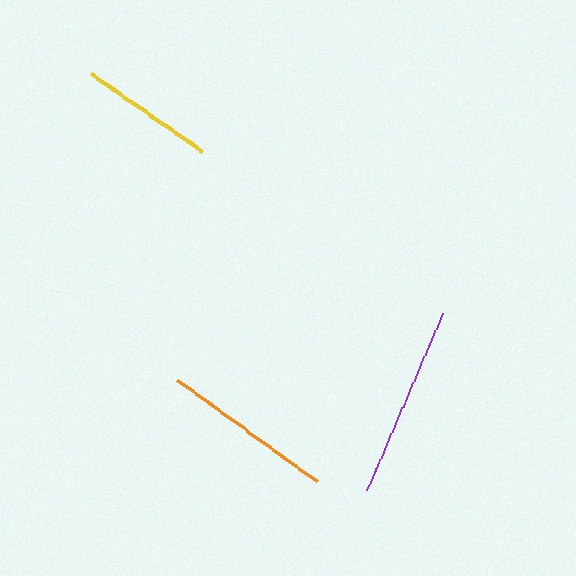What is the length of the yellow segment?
The yellow segment is approximately 135 pixels long.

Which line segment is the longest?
The purple line is the longest at approximately 193 pixels.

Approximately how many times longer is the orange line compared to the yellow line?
The orange line is approximately 1.3 times the length of the yellow line.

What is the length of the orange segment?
The orange segment is approximately 172 pixels long.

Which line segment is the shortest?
The yellow line is the shortest at approximately 135 pixels.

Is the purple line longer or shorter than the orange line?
The purple line is longer than the orange line.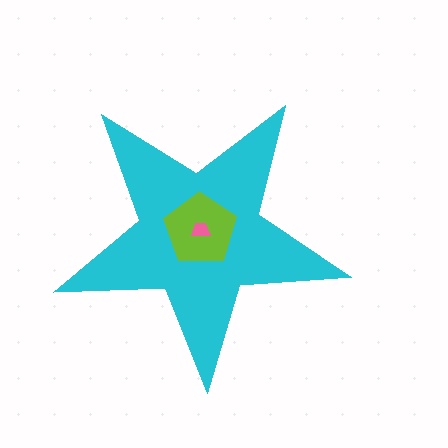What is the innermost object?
The pink trapezoid.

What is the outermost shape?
The cyan star.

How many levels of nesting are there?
3.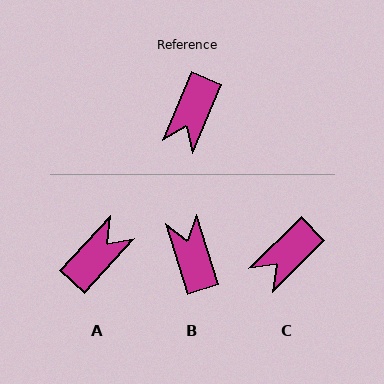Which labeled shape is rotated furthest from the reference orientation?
A, about 160 degrees away.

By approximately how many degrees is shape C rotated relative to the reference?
Approximately 22 degrees clockwise.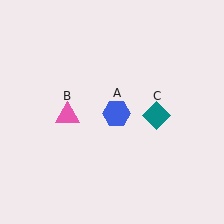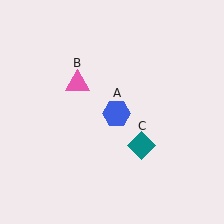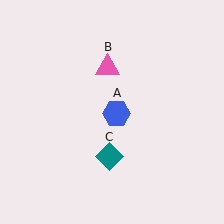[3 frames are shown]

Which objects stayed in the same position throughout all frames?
Blue hexagon (object A) remained stationary.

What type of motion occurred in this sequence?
The pink triangle (object B), teal diamond (object C) rotated clockwise around the center of the scene.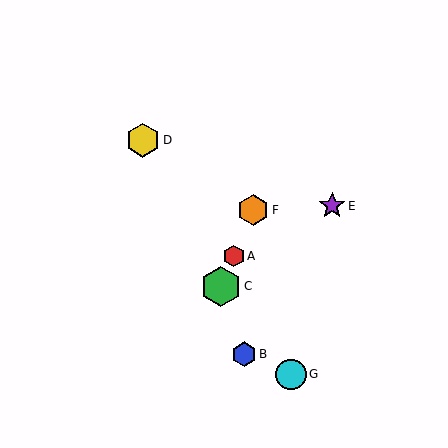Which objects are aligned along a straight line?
Objects A, C, F are aligned along a straight line.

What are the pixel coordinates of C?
Object C is at (221, 286).